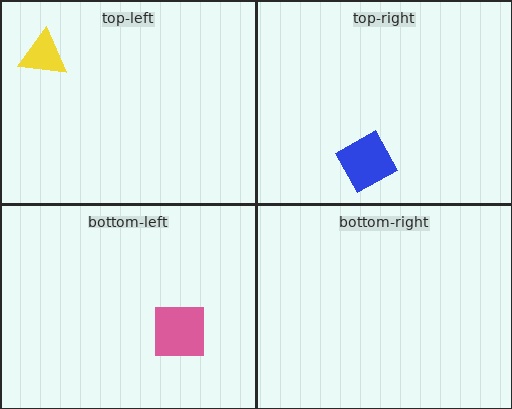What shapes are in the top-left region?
The yellow triangle.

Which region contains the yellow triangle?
The top-left region.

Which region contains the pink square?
The bottom-left region.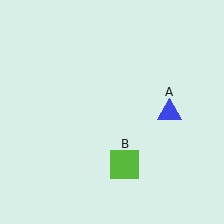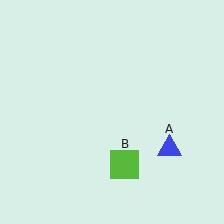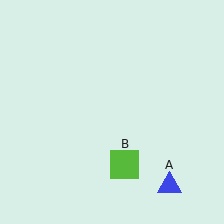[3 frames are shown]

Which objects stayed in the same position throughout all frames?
Lime square (object B) remained stationary.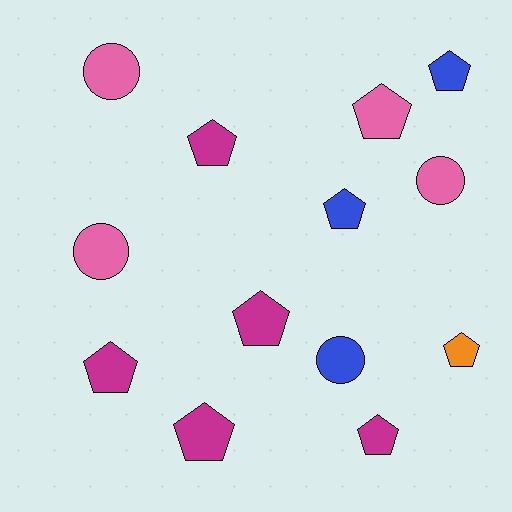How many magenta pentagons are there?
There are 5 magenta pentagons.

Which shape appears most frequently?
Pentagon, with 9 objects.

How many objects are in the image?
There are 13 objects.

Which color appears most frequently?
Magenta, with 5 objects.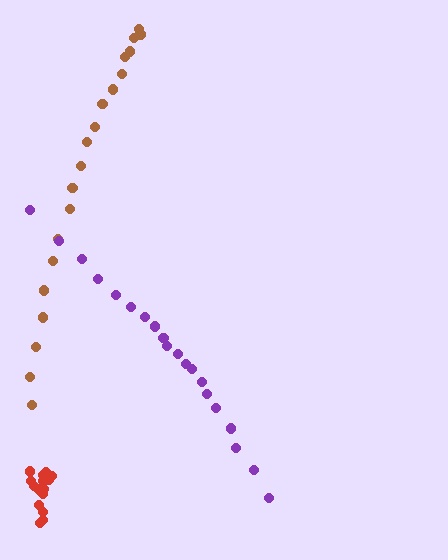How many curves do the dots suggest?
There are 3 distinct paths.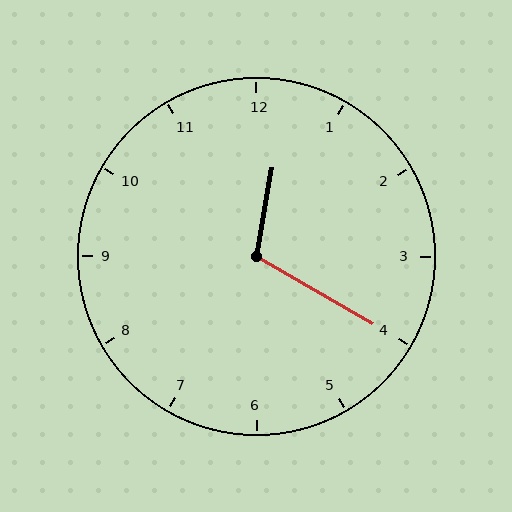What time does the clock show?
12:20.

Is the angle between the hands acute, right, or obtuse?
It is obtuse.